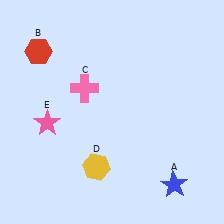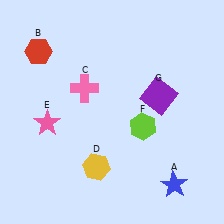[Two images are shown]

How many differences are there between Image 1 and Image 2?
There are 2 differences between the two images.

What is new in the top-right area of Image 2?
A purple square (G) was added in the top-right area of Image 2.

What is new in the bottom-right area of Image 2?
A lime hexagon (F) was added in the bottom-right area of Image 2.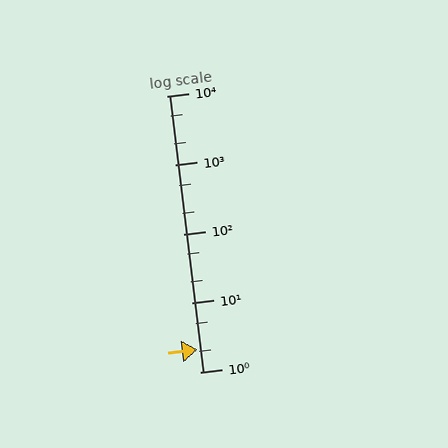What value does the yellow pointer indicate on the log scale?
The pointer indicates approximately 2.1.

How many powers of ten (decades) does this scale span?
The scale spans 4 decades, from 1 to 10000.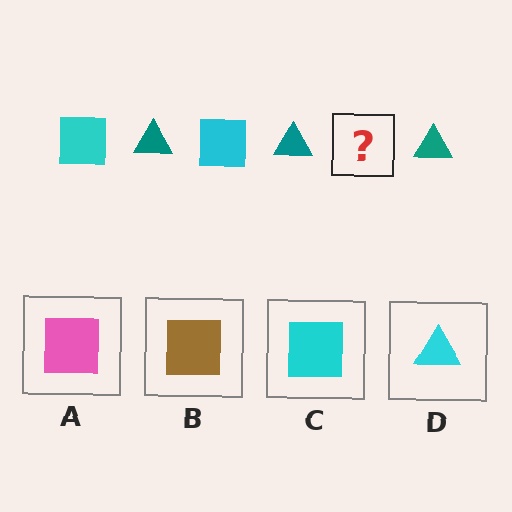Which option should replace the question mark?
Option C.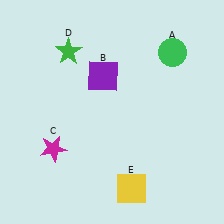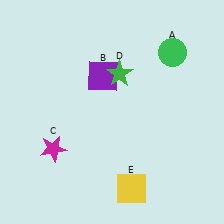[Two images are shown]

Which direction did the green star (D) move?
The green star (D) moved right.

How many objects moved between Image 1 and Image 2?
1 object moved between the two images.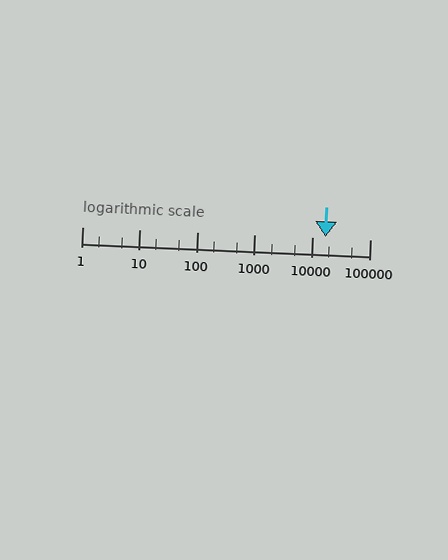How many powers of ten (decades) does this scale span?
The scale spans 5 decades, from 1 to 100000.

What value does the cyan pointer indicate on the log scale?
The pointer indicates approximately 17000.